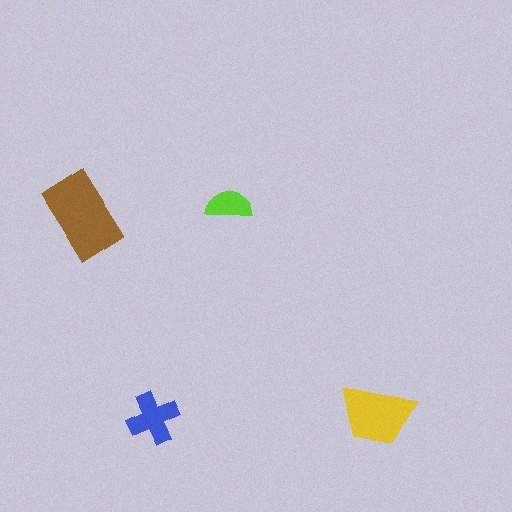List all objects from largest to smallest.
The brown rectangle, the yellow trapezoid, the blue cross, the lime semicircle.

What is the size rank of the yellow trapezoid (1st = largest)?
2nd.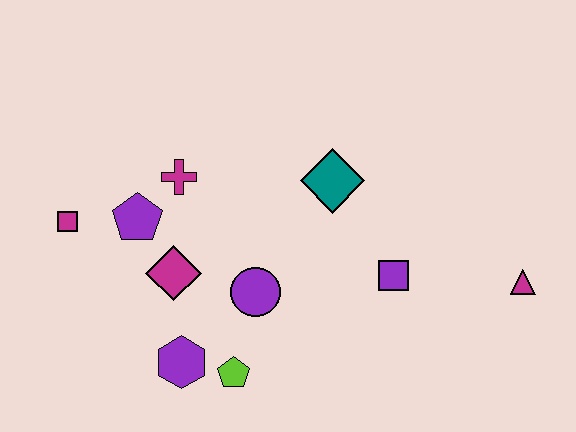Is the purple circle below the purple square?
Yes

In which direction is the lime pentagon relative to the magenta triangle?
The lime pentagon is to the left of the magenta triangle.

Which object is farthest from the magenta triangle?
The magenta square is farthest from the magenta triangle.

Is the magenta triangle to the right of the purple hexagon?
Yes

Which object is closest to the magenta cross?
The purple pentagon is closest to the magenta cross.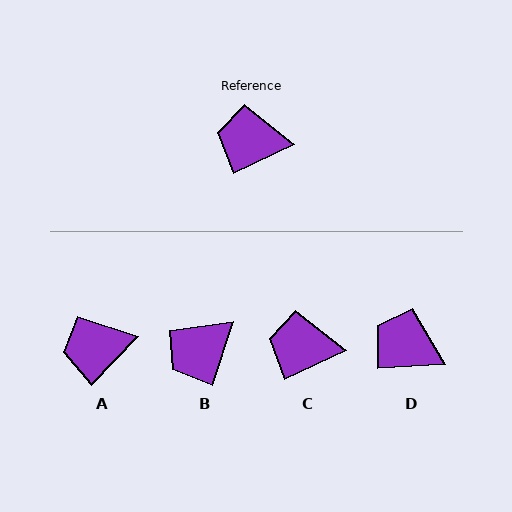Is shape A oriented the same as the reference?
No, it is off by about 21 degrees.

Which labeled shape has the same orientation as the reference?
C.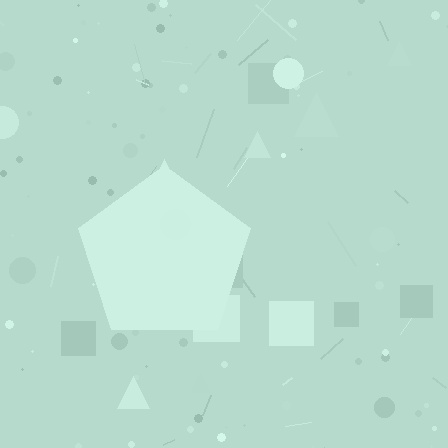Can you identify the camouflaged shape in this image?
The camouflaged shape is a pentagon.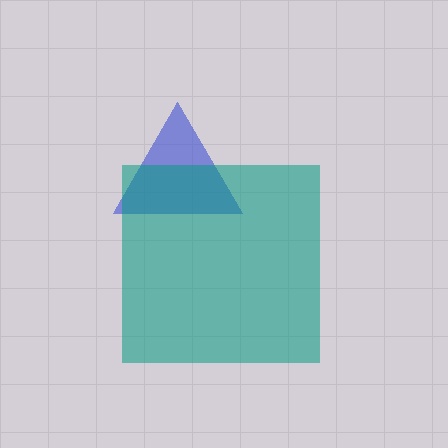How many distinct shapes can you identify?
There are 2 distinct shapes: a blue triangle, a teal square.